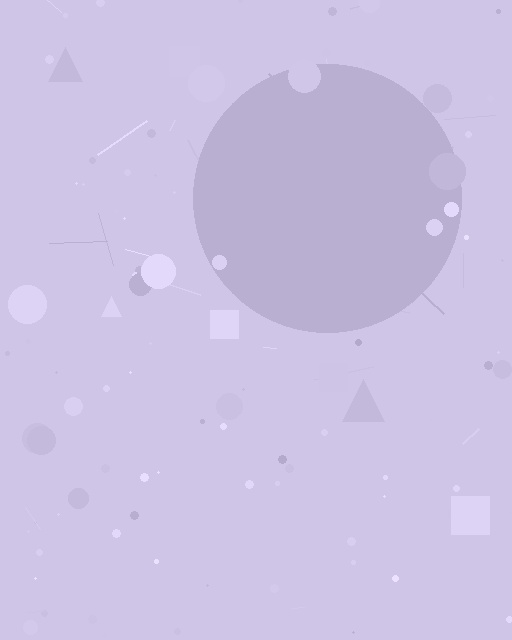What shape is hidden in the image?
A circle is hidden in the image.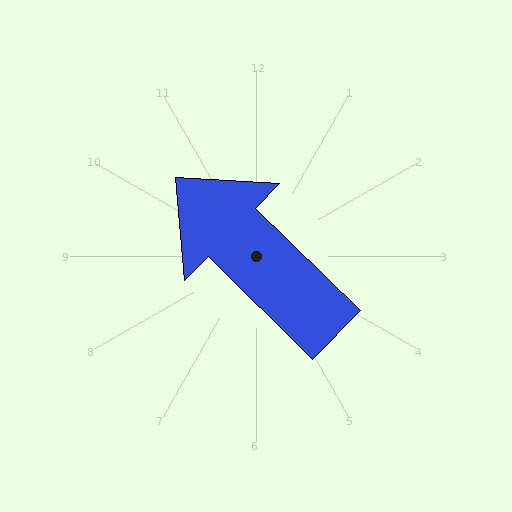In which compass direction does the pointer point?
Northwest.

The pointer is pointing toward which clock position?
Roughly 10 o'clock.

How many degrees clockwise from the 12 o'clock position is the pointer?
Approximately 314 degrees.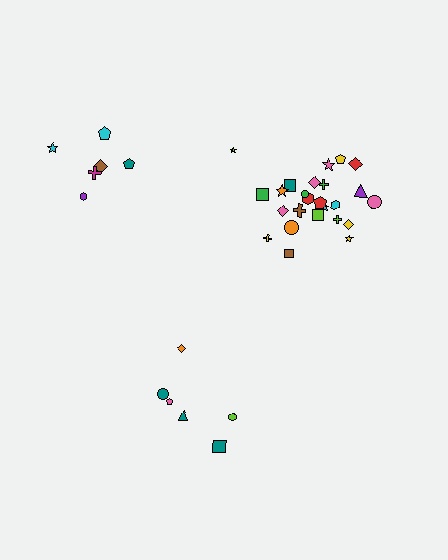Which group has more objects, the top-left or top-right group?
The top-right group.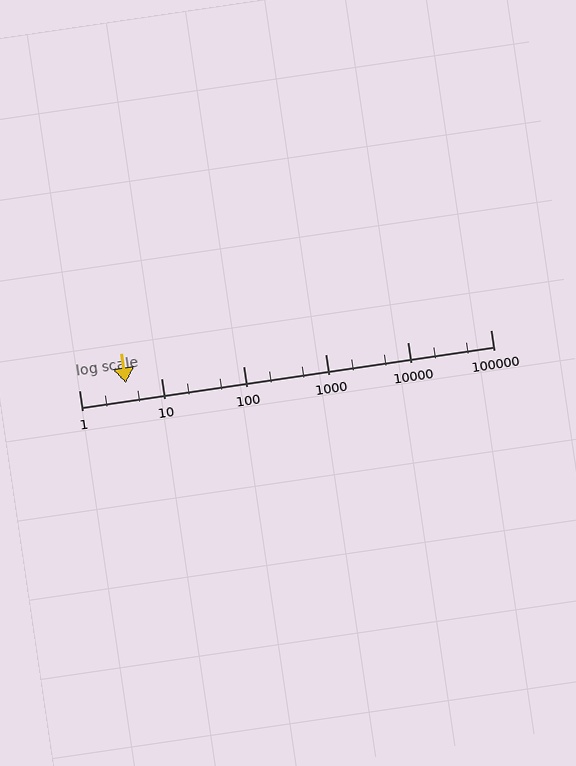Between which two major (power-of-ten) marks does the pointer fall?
The pointer is between 1 and 10.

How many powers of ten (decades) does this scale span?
The scale spans 5 decades, from 1 to 100000.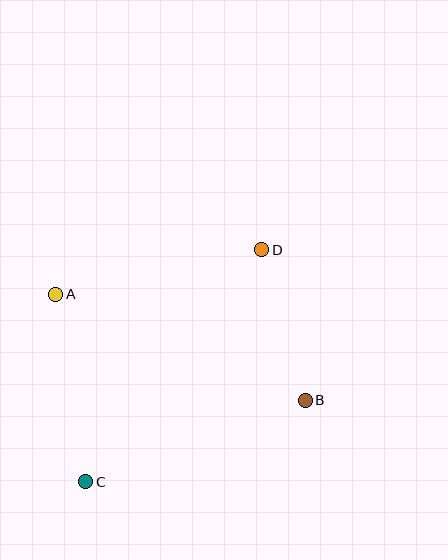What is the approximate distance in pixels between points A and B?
The distance between A and B is approximately 271 pixels.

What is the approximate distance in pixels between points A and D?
The distance between A and D is approximately 211 pixels.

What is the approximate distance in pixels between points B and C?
The distance between B and C is approximately 234 pixels.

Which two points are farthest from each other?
Points C and D are farthest from each other.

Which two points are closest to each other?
Points B and D are closest to each other.